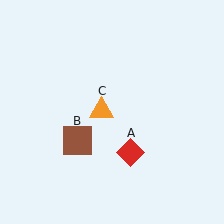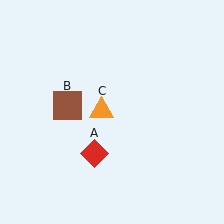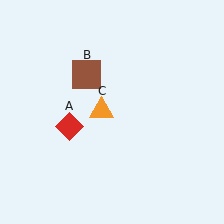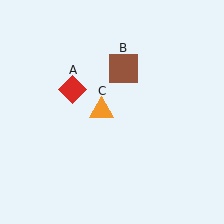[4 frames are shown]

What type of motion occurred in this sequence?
The red diamond (object A), brown square (object B) rotated clockwise around the center of the scene.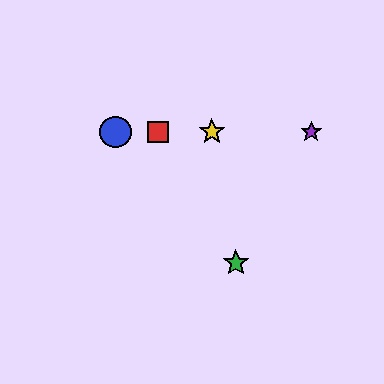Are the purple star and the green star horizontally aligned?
No, the purple star is at y≈132 and the green star is at y≈263.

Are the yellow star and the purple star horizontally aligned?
Yes, both are at y≈132.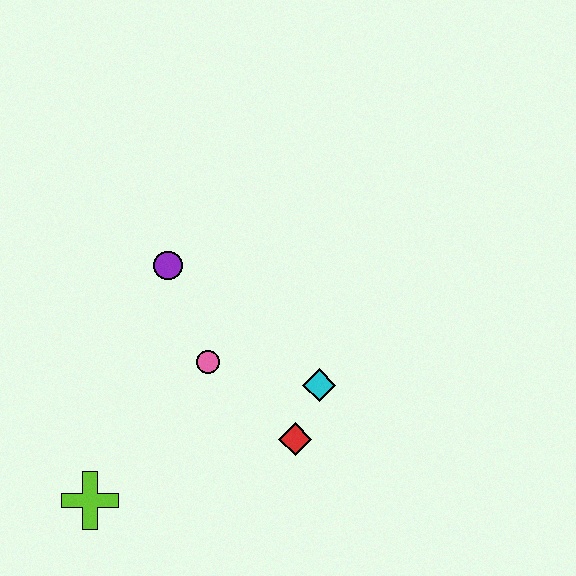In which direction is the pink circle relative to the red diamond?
The pink circle is to the left of the red diamond.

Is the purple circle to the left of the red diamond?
Yes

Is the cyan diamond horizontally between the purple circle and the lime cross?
No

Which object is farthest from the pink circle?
The lime cross is farthest from the pink circle.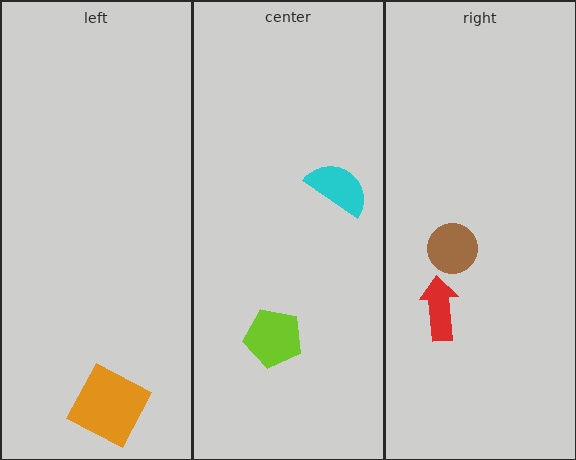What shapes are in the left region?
The orange square.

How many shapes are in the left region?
1.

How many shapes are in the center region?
2.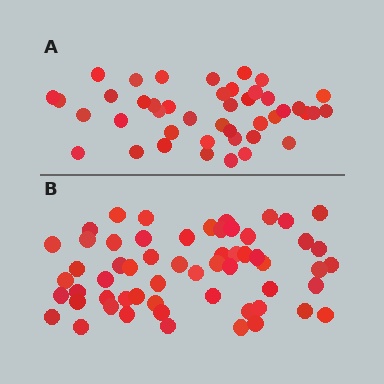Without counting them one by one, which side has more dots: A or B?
Region B (the bottom region) has more dots.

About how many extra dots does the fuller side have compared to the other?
Region B has approximately 15 more dots than region A.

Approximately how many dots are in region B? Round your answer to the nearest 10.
About 60 dots. (The exact count is 58, which rounds to 60.)